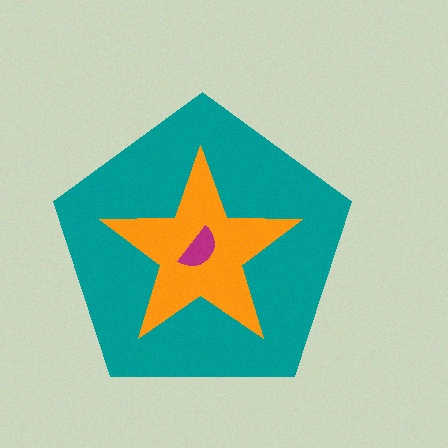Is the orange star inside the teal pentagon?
Yes.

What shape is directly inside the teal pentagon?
The orange star.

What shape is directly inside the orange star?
The magenta semicircle.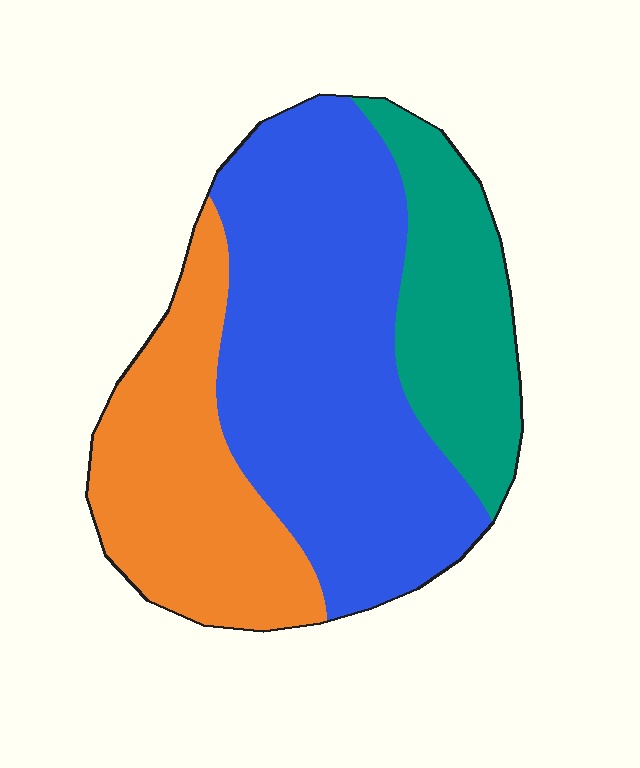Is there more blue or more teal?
Blue.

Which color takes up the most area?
Blue, at roughly 50%.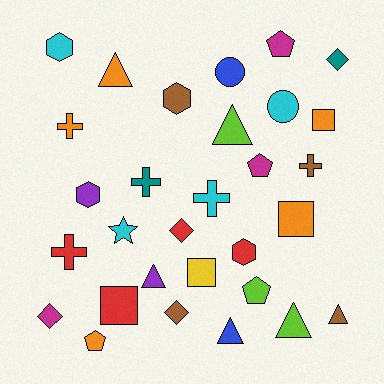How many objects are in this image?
There are 30 objects.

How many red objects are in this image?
There are 4 red objects.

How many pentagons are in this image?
There are 4 pentagons.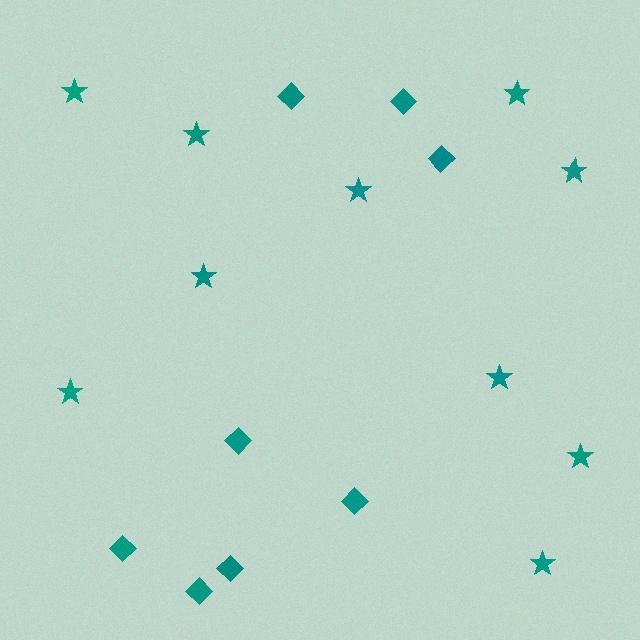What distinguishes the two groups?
There are 2 groups: one group of diamonds (8) and one group of stars (10).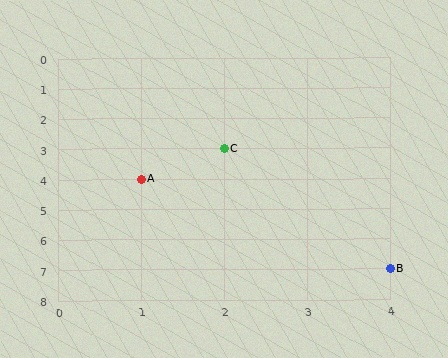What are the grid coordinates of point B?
Point B is at grid coordinates (4, 7).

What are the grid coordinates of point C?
Point C is at grid coordinates (2, 3).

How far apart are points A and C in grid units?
Points A and C are 1 column and 1 row apart (about 1.4 grid units diagonally).